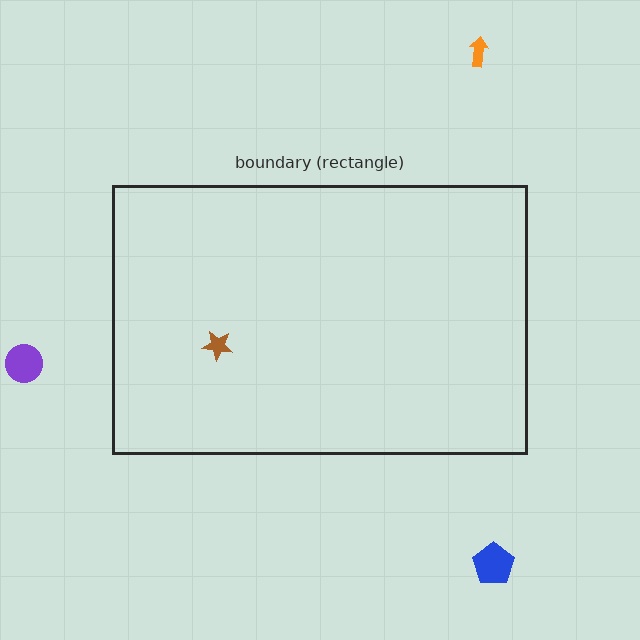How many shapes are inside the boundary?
1 inside, 3 outside.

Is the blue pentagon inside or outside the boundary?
Outside.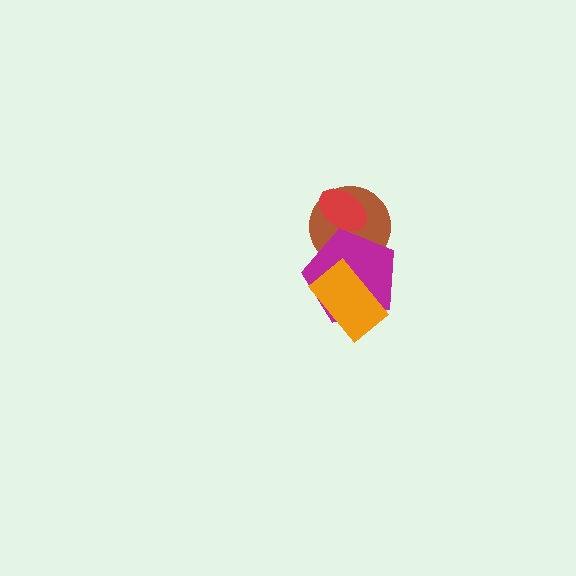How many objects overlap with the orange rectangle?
1 object overlaps with the orange rectangle.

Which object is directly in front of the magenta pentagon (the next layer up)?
The red ellipse is directly in front of the magenta pentagon.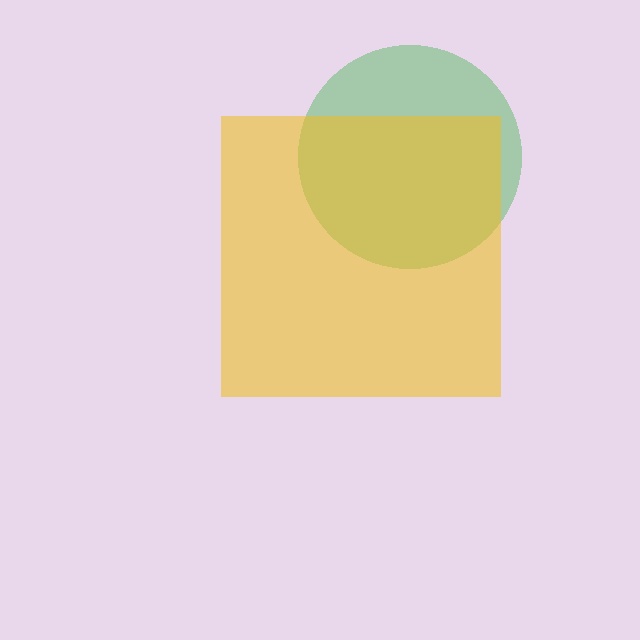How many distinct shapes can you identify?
There are 2 distinct shapes: a green circle, a yellow square.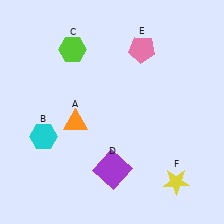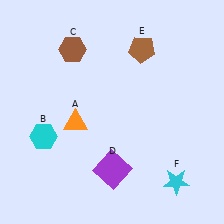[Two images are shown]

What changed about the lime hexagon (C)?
In Image 1, C is lime. In Image 2, it changed to brown.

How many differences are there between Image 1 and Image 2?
There are 3 differences between the two images.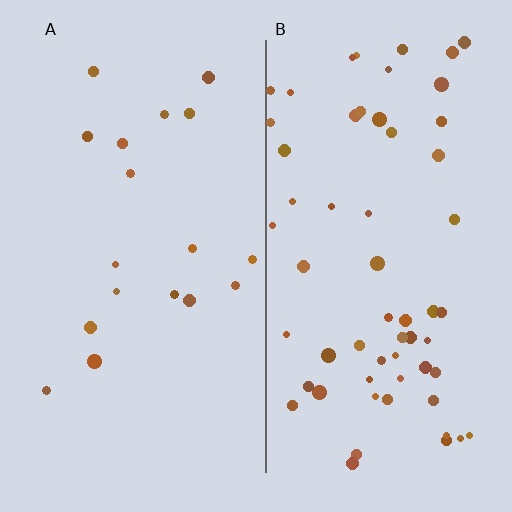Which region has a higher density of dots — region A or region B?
B (the right).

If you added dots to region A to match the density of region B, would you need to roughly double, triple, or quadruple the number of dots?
Approximately triple.